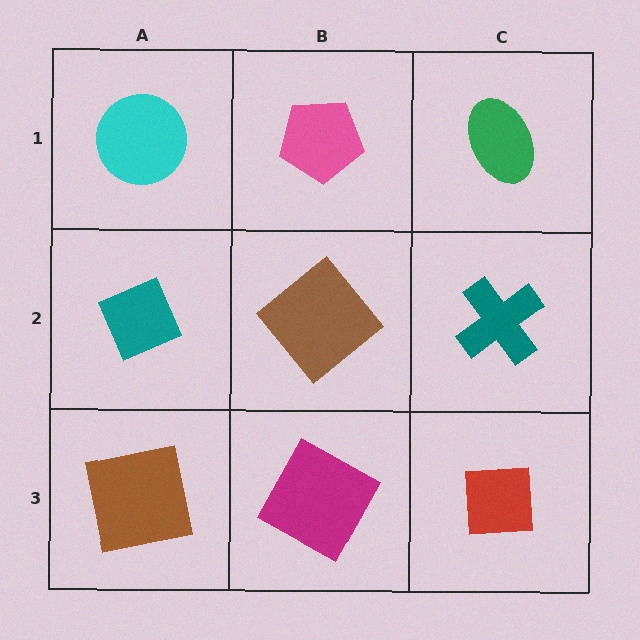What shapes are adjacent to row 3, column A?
A teal diamond (row 2, column A), a magenta square (row 3, column B).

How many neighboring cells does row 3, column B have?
3.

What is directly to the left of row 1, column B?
A cyan circle.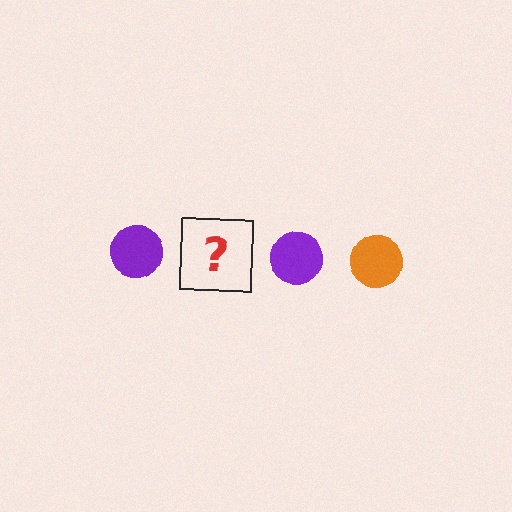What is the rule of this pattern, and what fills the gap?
The rule is that the pattern cycles through purple, orange circles. The gap should be filled with an orange circle.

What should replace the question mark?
The question mark should be replaced with an orange circle.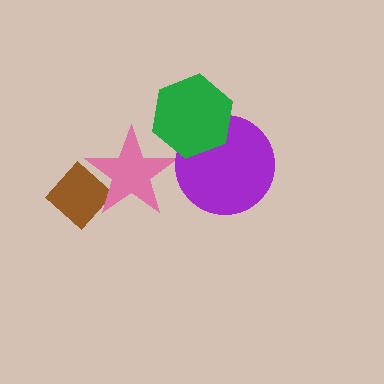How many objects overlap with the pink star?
1 object overlaps with the pink star.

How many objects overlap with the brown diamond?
1 object overlaps with the brown diamond.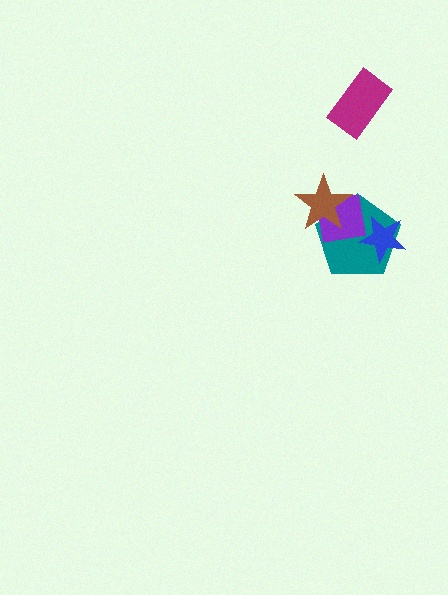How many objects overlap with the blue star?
2 objects overlap with the blue star.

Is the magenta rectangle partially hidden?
No, no other shape covers it.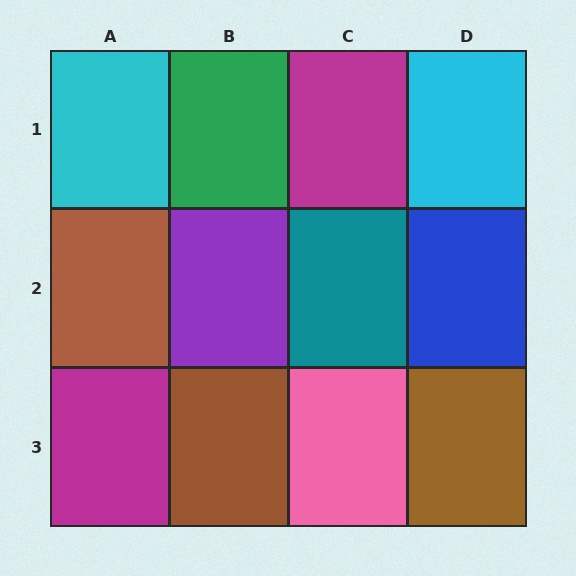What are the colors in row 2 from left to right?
Brown, purple, teal, blue.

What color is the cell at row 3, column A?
Magenta.